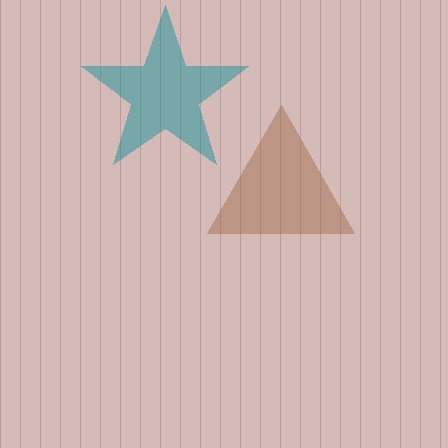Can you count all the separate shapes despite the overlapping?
Yes, there are 2 separate shapes.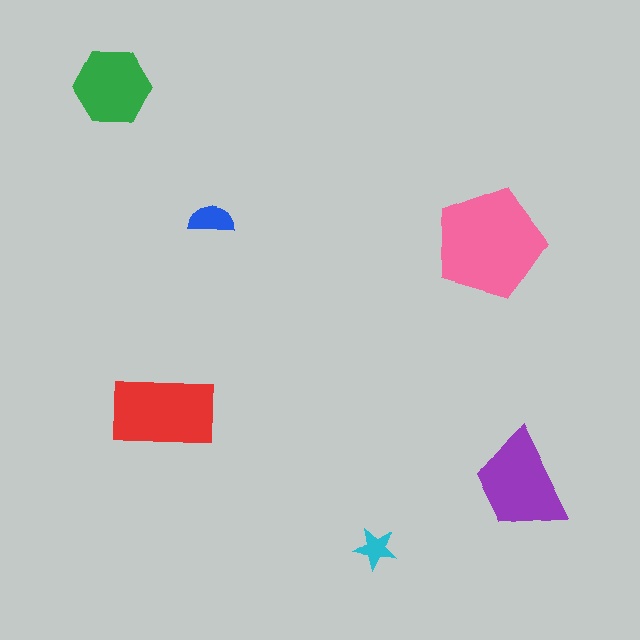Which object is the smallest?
The cyan star.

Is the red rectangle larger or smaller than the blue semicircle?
Larger.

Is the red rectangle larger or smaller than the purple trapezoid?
Larger.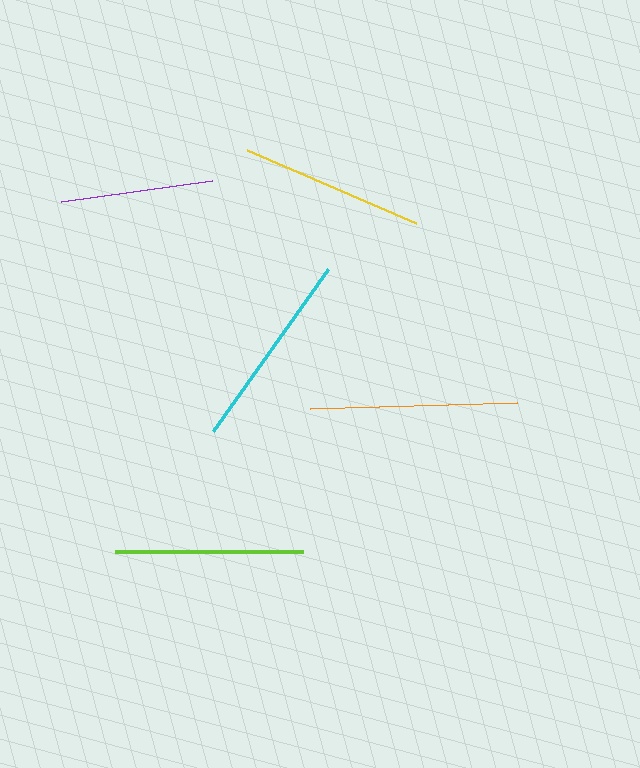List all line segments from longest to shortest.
From longest to shortest: orange, cyan, lime, yellow, purple.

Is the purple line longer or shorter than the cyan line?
The cyan line is longer than the purple line.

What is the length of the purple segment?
The purple segment is approximately 153 pixels long.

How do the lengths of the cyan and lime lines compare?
The cyan and lime lines are approximately the same length.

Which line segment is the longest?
The orange line is the longest at approximately 208 pixels.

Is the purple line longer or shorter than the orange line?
The orange line is longer than the purple line.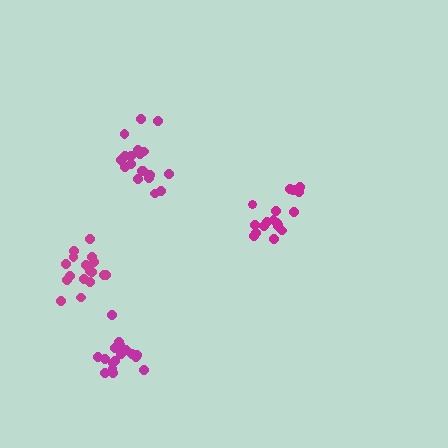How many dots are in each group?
Group 1: 18 dots, Group 2: 17 dots, Group 3: 19 dots, Group 4: 18 dots (72 total).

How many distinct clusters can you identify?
There are 4 distinct clusters.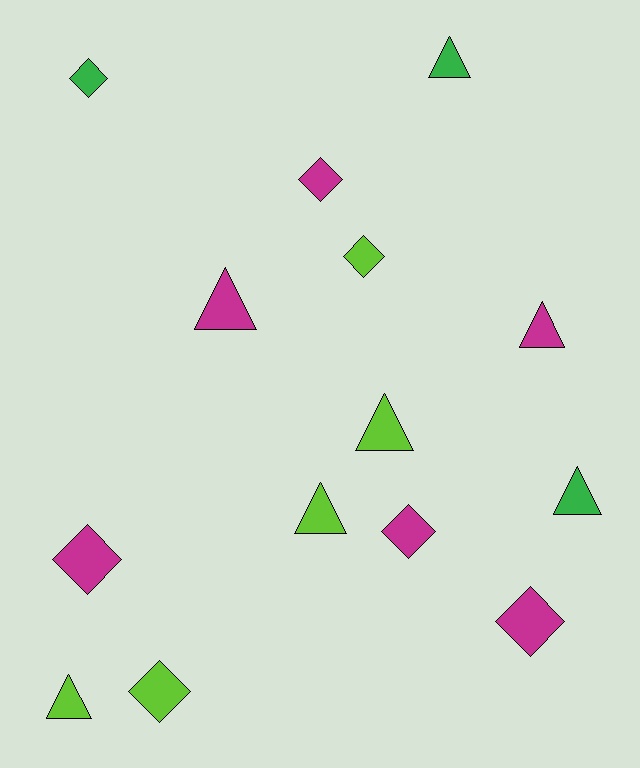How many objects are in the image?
There are 14 objects.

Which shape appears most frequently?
Triangle, with 7 objects.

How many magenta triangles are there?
There are 2 magenta triangles.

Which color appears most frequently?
Magenta, with 6 objects.